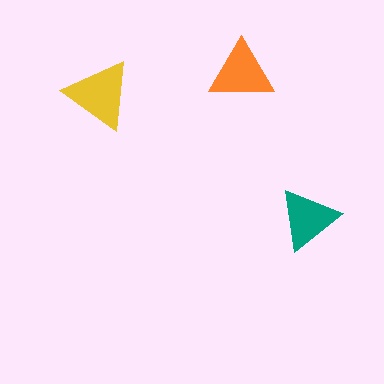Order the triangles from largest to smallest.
the yellow one, the orange one, the teal one.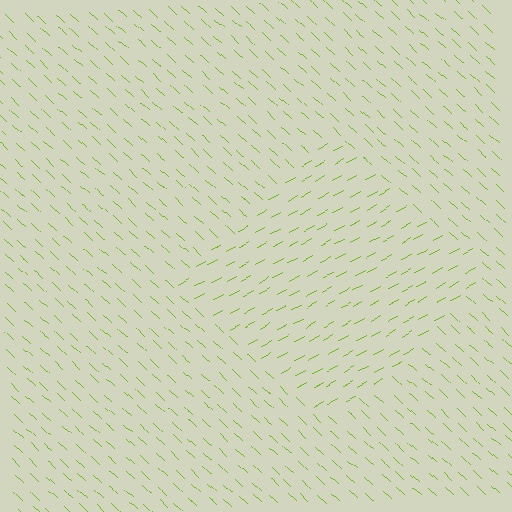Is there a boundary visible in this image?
Yes, there is a texture boundary formed by a change in line orientation.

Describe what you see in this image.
The image is filled with small lime line segments. A diamond region in the image has lines oriented differently from the surrounding lines, creating a visible texture boundary.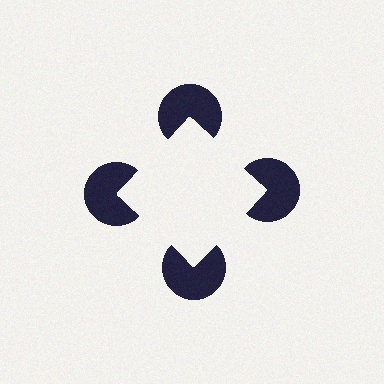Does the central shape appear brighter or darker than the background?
It typically appears slightly brighter than the background, even though no actual brightness change is drawn.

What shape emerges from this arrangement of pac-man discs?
An illusory square — its edges are inferred from the aligned wedge cuts in the pac-man discs, not physically drawn.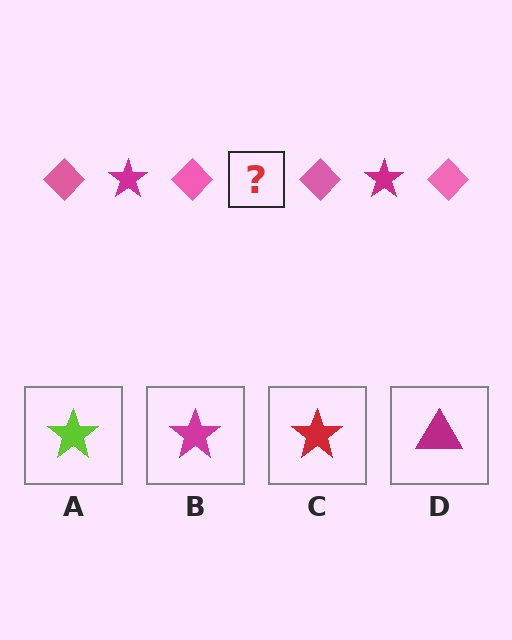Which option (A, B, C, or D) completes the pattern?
B.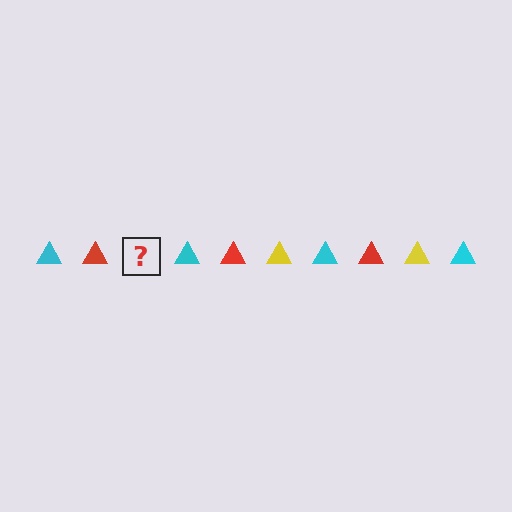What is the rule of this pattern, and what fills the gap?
The rule is that the pattern cycles through cyan, red, yellow triangles. The gap should be filled with a yellow triangle.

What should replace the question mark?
The question mark should be replaced with a yellow triangle.